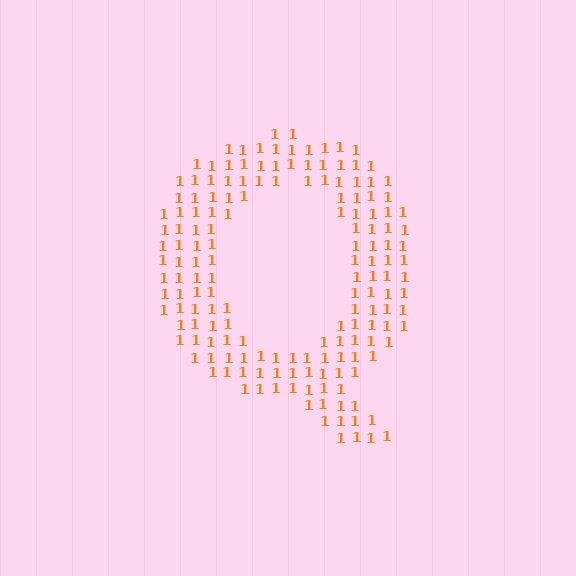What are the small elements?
The small elements are digit 1's.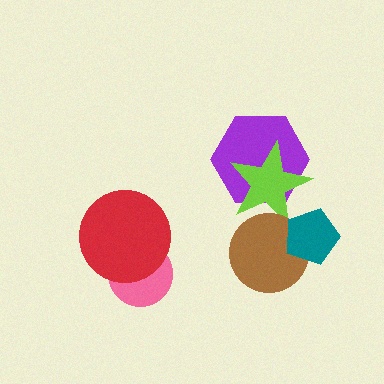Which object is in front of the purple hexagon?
The lime star is in front of the purple hexagon.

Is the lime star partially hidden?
Yes, it is partially covered by another shape.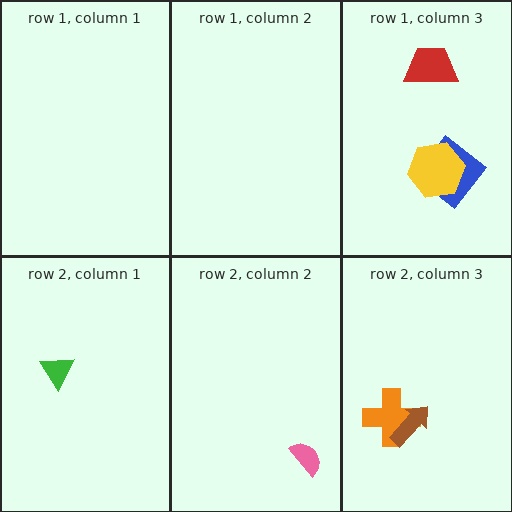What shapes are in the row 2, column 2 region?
The pink semicircle.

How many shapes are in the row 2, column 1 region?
1.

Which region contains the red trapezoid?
The row 1, column 3 region.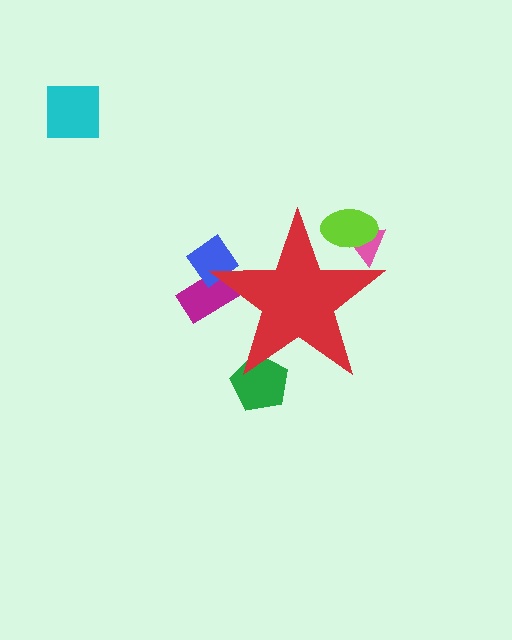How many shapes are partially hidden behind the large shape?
5 shapes are partially hidden.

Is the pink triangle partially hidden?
Yes, the pink triangle is partially hidden behind the red star.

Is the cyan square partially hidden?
No, the cyan square is fully visible.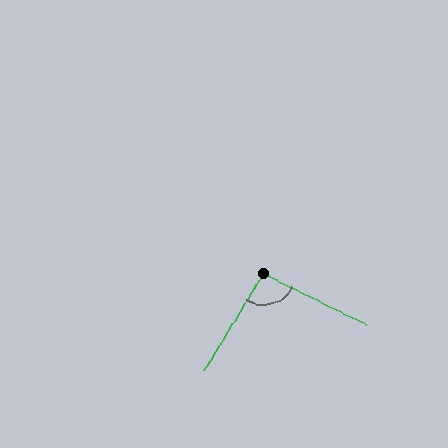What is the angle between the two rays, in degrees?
Approximately 95 degrees.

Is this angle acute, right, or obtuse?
It is obtuse.